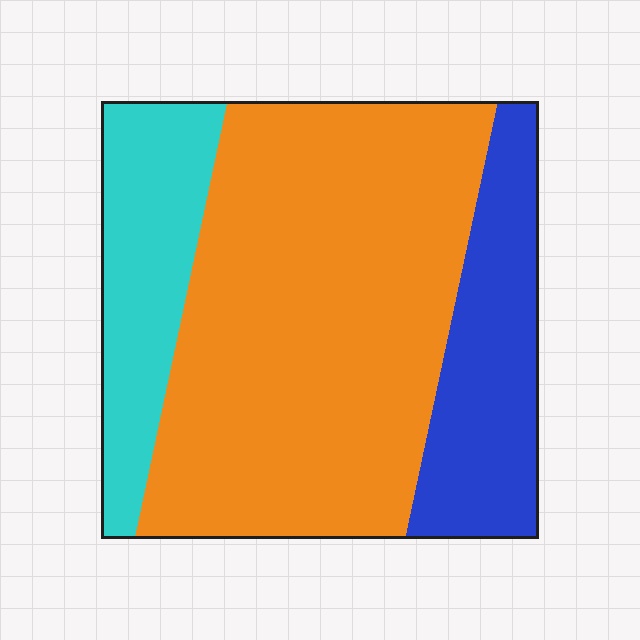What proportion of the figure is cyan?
Cyan covers around 20% of the figure.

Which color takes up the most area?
Orange, at roughly 60%.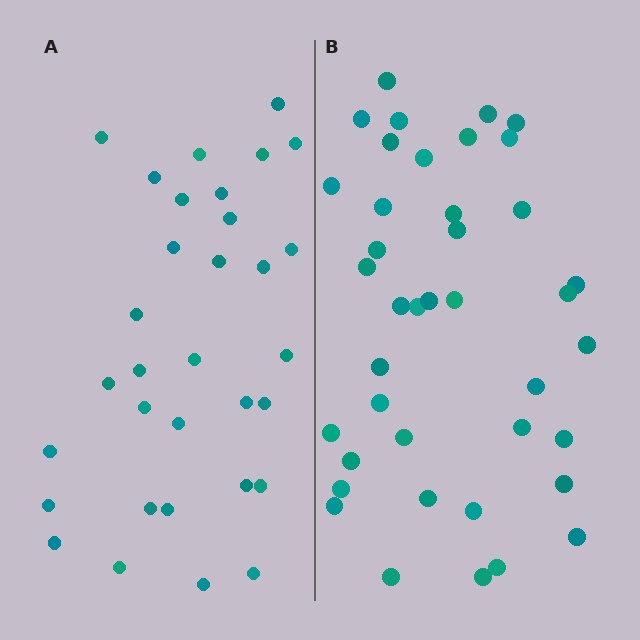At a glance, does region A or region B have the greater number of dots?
Region B (the right region) has more dots.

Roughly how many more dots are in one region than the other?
Region B has roughly 8 or so more dots than region A.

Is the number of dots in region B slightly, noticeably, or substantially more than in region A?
Region B has noticeably more, but not dramatically so. The ratio is roughly 1.2 to 1.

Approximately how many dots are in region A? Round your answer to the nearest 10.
About 30 dots. (The exact count is 32, which rounds to 30.)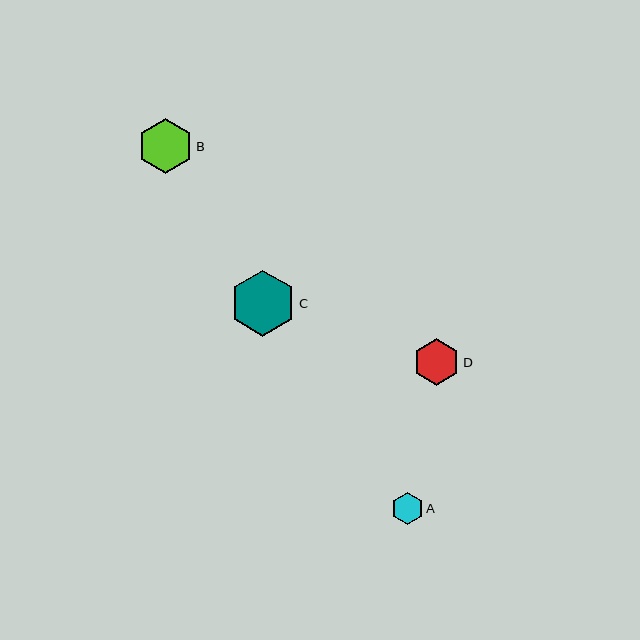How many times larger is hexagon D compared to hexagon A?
Hexagon D is approximately 1.4 times the size of hexagon A.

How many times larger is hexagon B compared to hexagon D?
Hexagon B is approximately 1.2 times the size of hexagon D.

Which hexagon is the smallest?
Hexagon A is the smallest with a size of approximately 32 pixels.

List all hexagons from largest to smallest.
From largest to smallest: C, B, D, A.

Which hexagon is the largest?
Hexagon C is the largest with a size of approximately 66 pixels.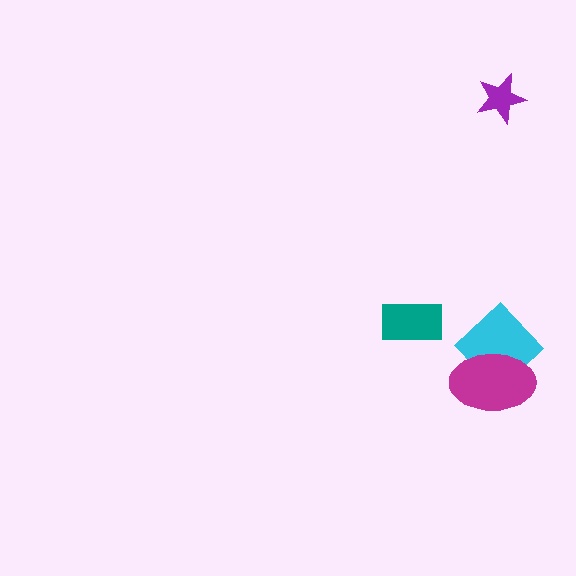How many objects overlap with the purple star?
0 objects overlap with the purple star.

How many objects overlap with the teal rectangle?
0 objects overlap with the teal rectangle.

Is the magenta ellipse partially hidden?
No, no other shape covers it.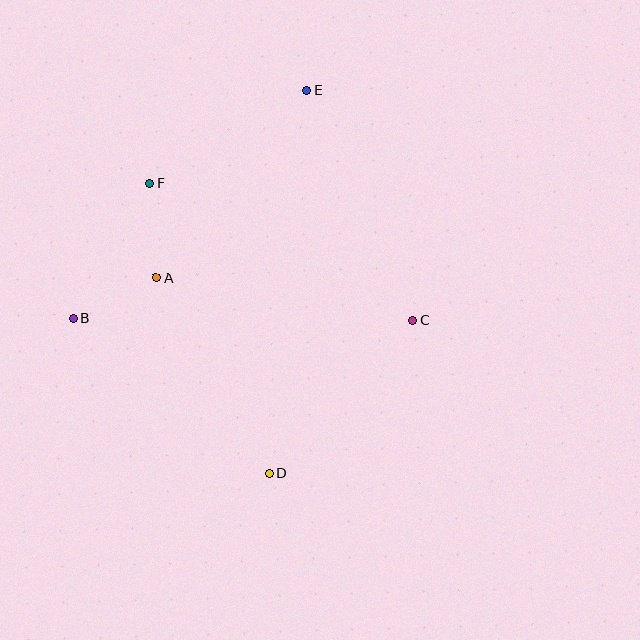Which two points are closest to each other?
Points A and B are closest to each other.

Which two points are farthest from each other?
Points D and E are farthest from each other.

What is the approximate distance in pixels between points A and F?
The distance between A and F is approximately 94 pixels.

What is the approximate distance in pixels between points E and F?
The distance between E and F is approximately 183 pixels.